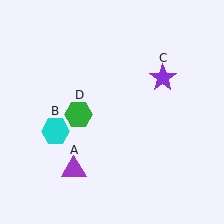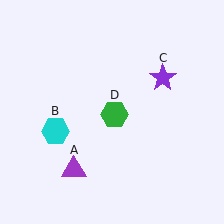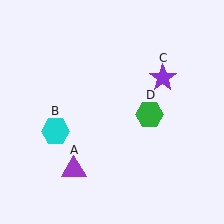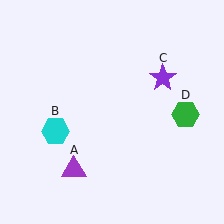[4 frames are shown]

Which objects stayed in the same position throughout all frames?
Purple triangle (object A) and cyan hexagon (object B) and purple star (object C) remained stationary.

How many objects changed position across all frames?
1 object changed position: green hexagon (object D).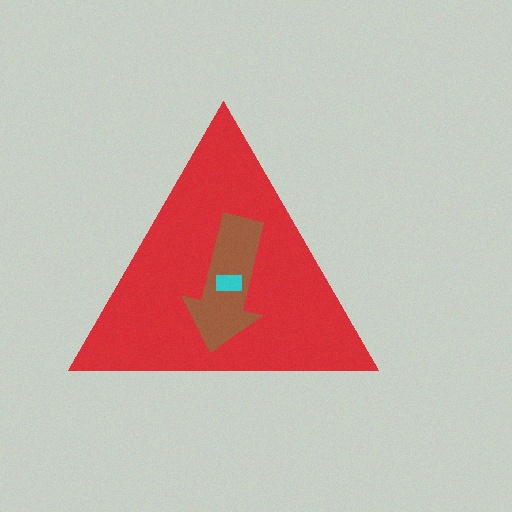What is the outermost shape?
The red triangle.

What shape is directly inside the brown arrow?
The cyan rectangle.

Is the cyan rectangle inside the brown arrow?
Yes.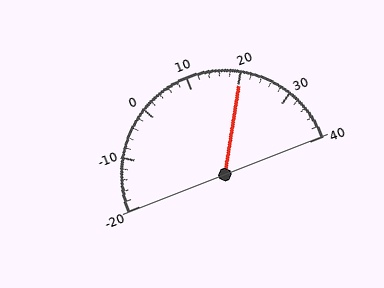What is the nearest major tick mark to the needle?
The nearest major tick mark is 20.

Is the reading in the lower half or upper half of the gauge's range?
The reading is in the upper half of the range (-20 to 40).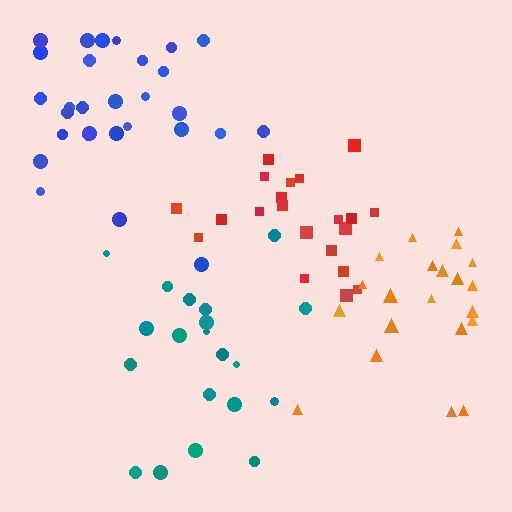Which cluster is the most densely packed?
Blue.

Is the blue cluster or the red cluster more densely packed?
Blue.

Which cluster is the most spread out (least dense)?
Teal.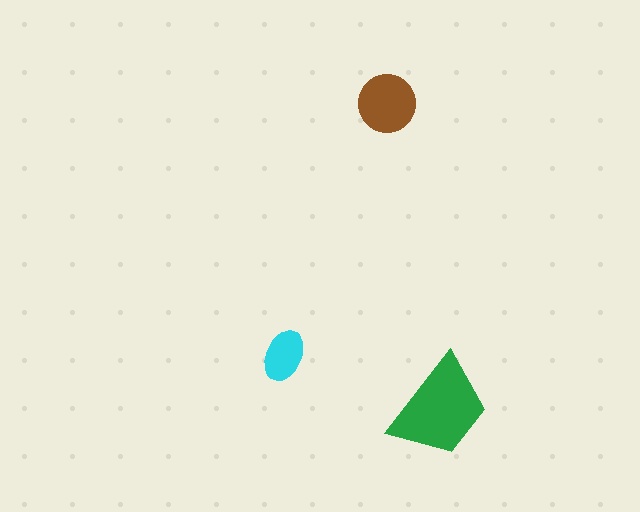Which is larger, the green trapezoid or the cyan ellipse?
The green trapezoid.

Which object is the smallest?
The cyan ellipse.